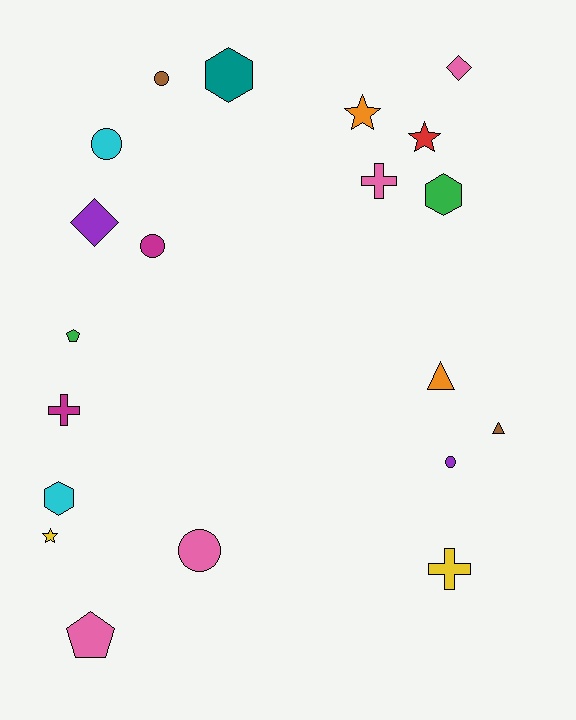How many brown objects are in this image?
There are 2 brown objects.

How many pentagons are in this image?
There are 2 pentagons.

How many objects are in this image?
There are 20 objects.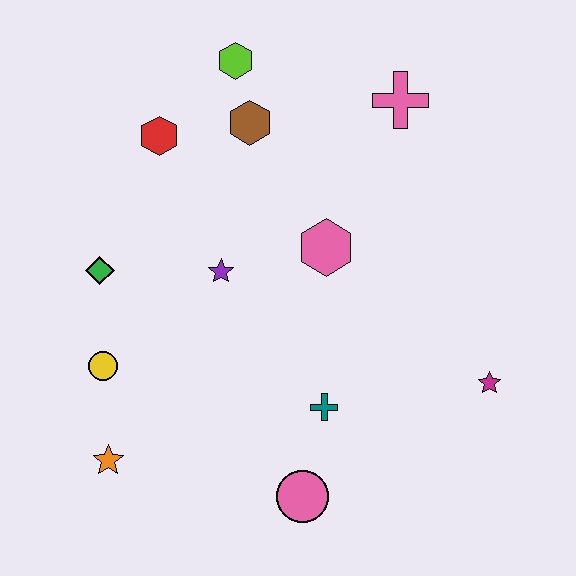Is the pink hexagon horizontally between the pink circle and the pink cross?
Yes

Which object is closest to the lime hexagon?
The brown hexagon is closest to the lime hexagon.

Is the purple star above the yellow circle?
Yes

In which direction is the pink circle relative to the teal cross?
The pink circle is below the teal cross.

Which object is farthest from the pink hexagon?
The orange star is farthest from the pink hexagon.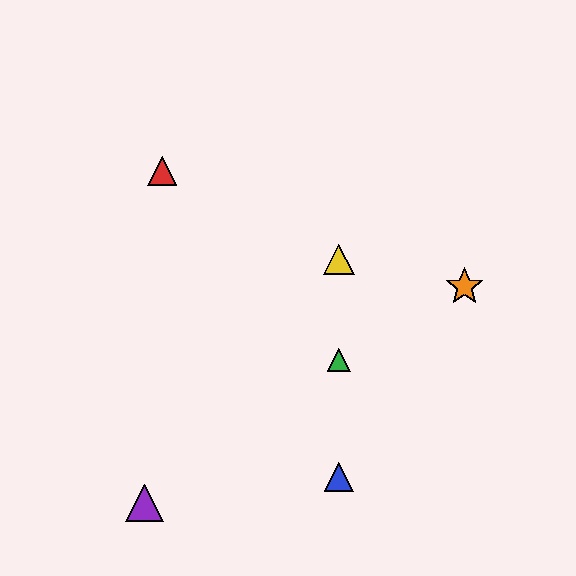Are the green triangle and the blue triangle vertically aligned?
Yes, both are at x≈339.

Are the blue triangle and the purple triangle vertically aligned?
No, the blue triangle is at x≈339 and the purple triangle is at x≈145.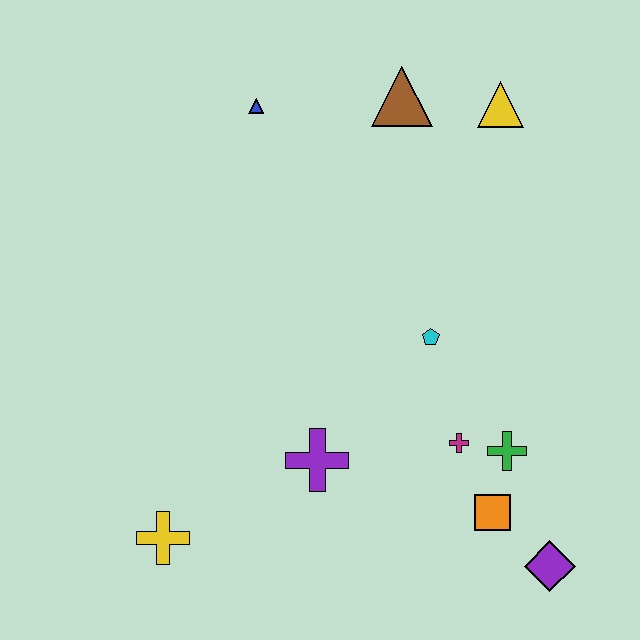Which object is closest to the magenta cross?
The green cross is closest to the magenta cross.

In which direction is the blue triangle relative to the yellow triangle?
The blue triangle is to the left of the yellow triangle.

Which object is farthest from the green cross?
The blue triangle is farthest from the green cross.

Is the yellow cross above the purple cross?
No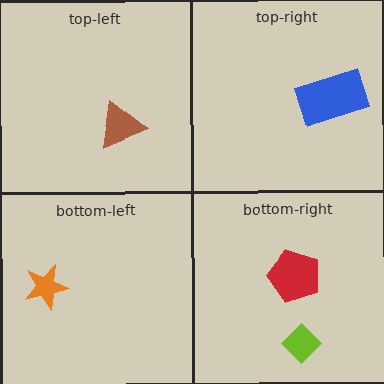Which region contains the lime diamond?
The bottom-right region.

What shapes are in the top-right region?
The blue rectangle.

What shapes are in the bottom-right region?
The red pentagon, the lime diamond.